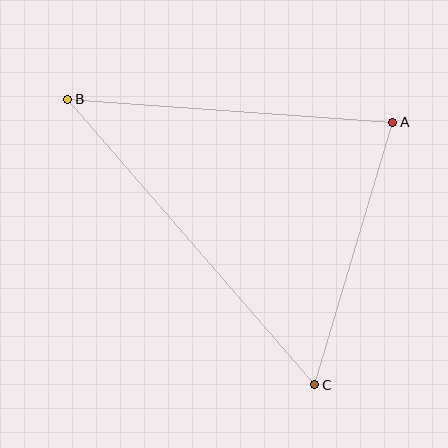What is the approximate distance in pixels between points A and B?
The distance between A and B is approximately 326 pixels.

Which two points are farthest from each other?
Points B and C are farthest from each other.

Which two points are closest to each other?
Points A and C are closest to each other.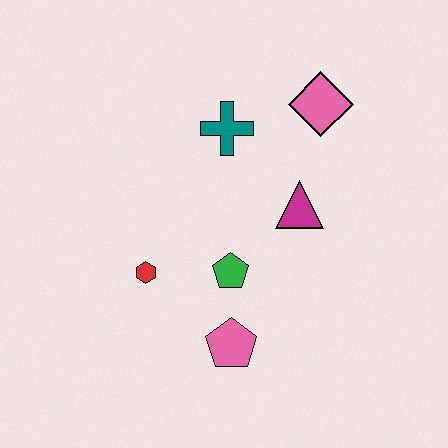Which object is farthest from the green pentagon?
The pink diamond is farthest from the green pentagon.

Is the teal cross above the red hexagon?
Yes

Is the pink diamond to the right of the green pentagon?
Yes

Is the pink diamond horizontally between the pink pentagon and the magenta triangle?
No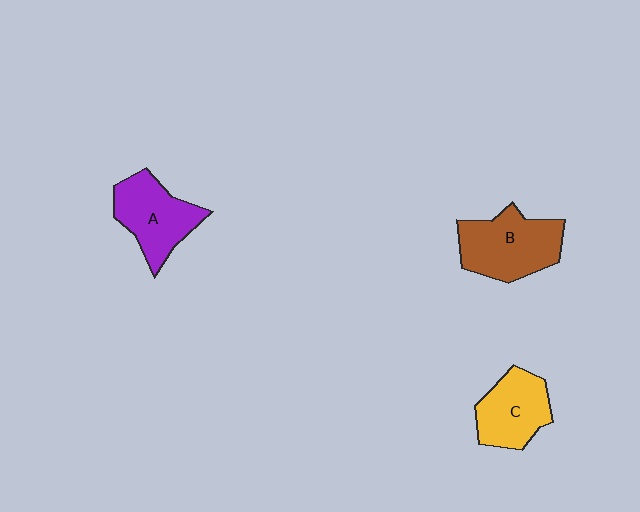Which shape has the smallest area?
Shape C (yellow).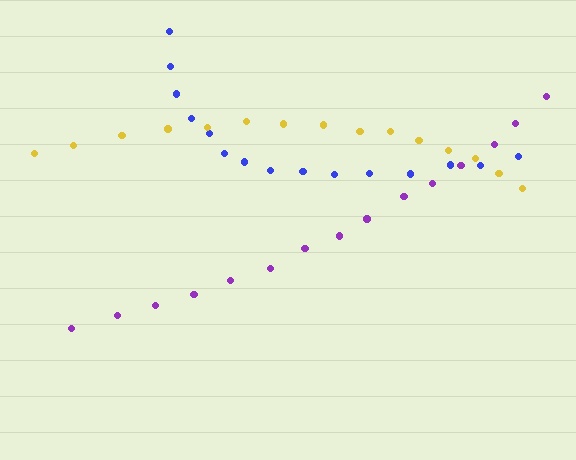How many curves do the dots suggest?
There are 3 distinct paths.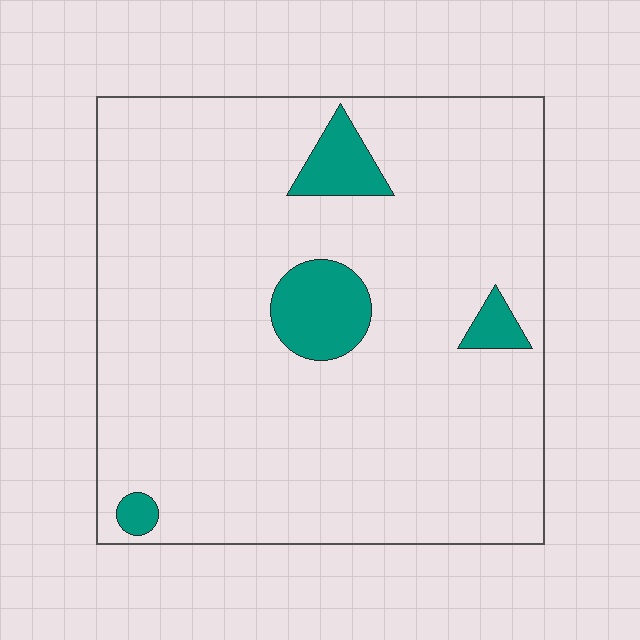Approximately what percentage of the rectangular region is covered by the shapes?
Approximately 10%.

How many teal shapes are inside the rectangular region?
4.